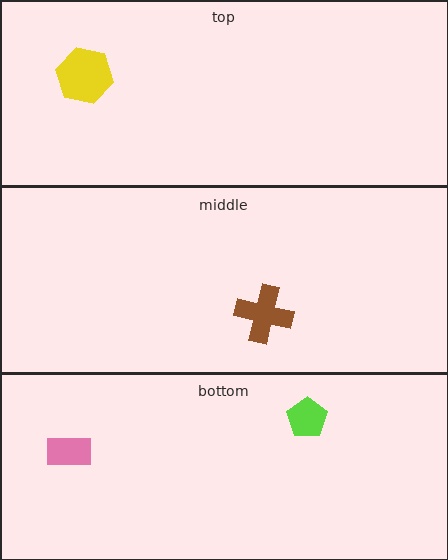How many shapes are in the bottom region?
2.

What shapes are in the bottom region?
The pink rectangle, the lime pentagon.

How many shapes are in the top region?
1.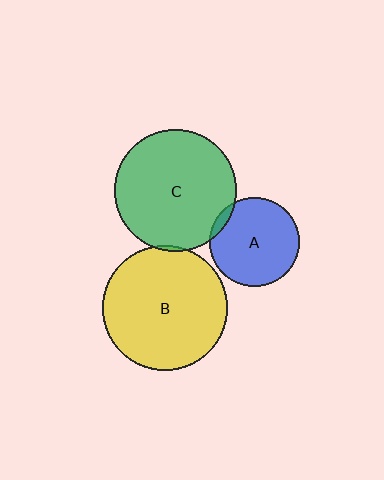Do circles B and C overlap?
Yes.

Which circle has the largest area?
Circle B (yellow).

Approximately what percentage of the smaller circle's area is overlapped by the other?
Approximately 5%.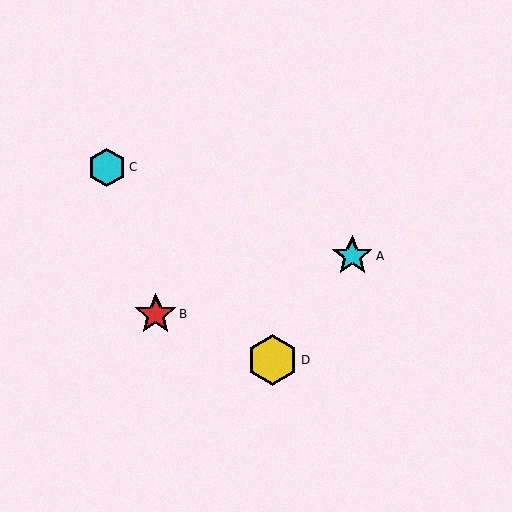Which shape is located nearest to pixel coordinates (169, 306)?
The red star (labeled B) at (156, 314) is nearest to that location.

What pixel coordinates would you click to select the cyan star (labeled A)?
Click at (352, 256) to select the cyan star A.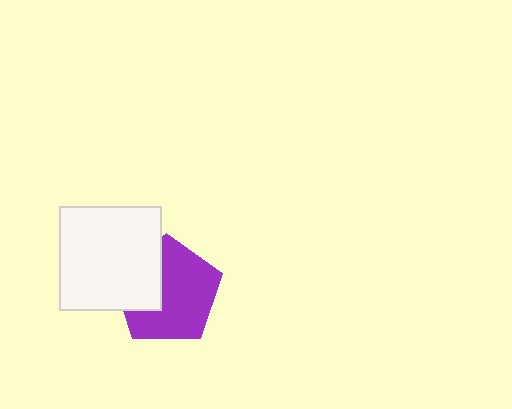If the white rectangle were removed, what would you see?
You would see the complete purple pentagon.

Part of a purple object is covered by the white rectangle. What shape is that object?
It is a pentagon.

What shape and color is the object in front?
The object in front is a white rectangle.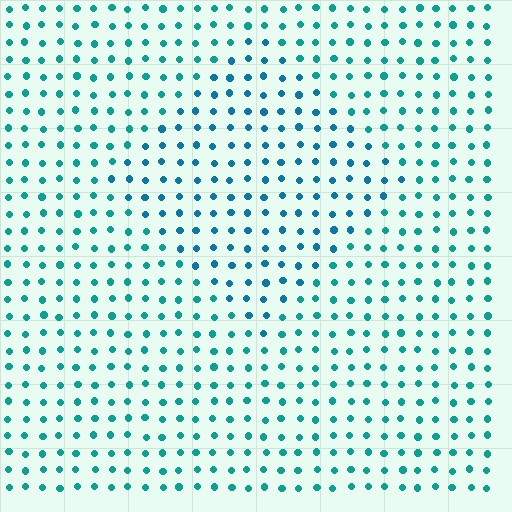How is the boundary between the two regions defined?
The boundary is defined purely by a slight shift in hue (about 23 degrees). Spacing, size, and orientation are identical on both sides.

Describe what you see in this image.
The image is filled with small teal elements in a uniform arrangement. A diamond-shaped region is visible where the elements are tinted to a slightly different hue, forming a subtle color boundary.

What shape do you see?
I see a diamond.